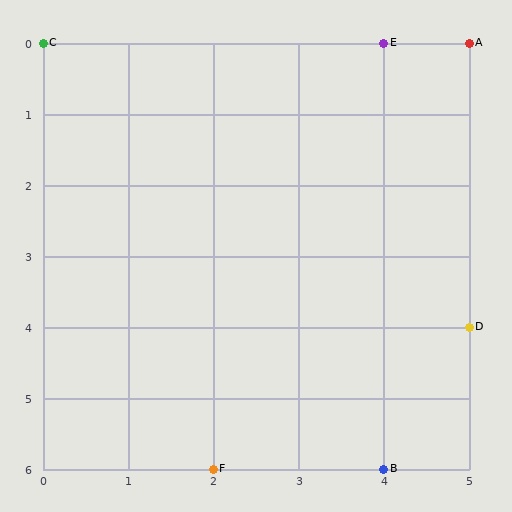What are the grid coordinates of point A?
Point A is at grid coordinates (5, 0).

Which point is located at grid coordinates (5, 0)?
Point A is at (5, 0).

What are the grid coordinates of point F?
Point F is at grid coordinates (2, 6).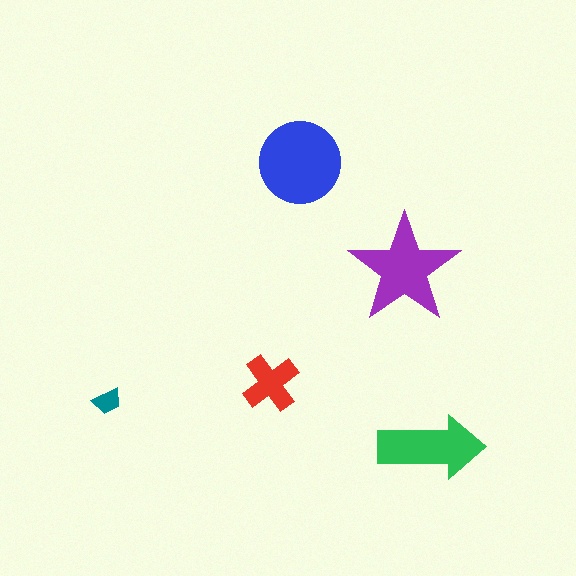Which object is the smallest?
The teal trapezoid.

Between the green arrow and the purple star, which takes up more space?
The purple star.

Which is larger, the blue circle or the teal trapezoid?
The blue circle.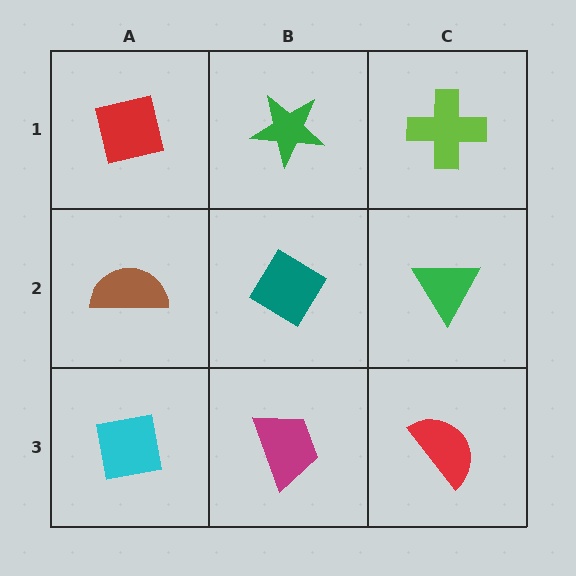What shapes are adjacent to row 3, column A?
A brown semicircle (row 2, column A), a magenta trapezoid (row 3, column B).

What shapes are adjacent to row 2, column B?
A green star (row 1, column B), a magenta trapezoid (row 3, column B), a brown semicircle (row 2, column A), a green triangle (row 2, column C).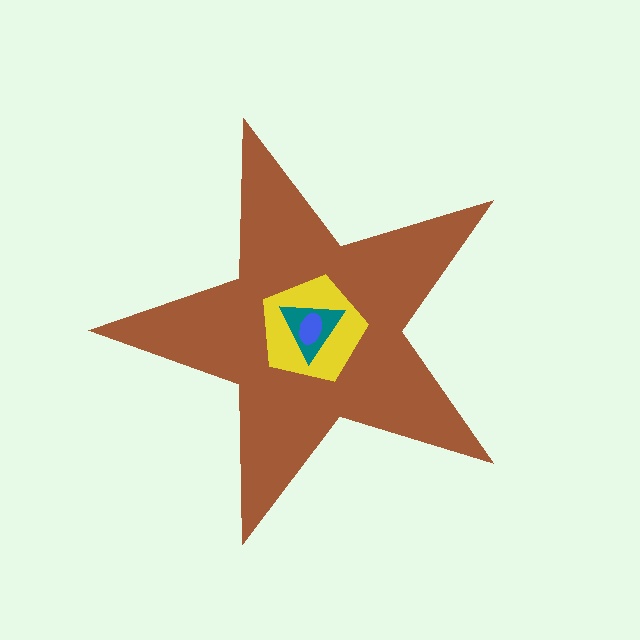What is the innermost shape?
The blue ellipse.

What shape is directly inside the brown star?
The yellow pentagon.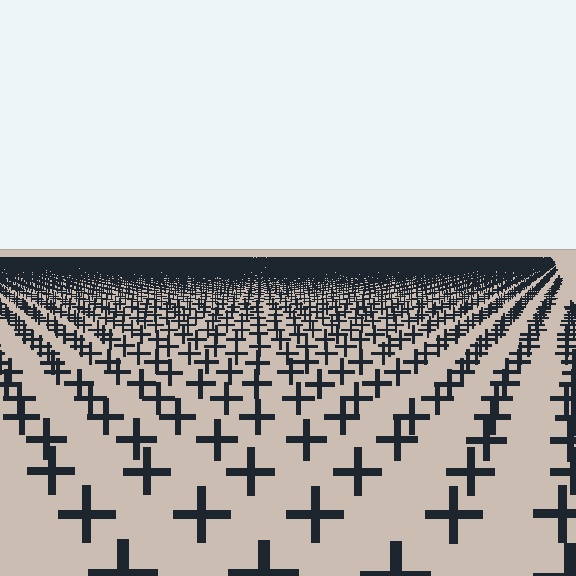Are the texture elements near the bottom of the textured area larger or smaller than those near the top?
Larger. Near the bottom, elements are closer to the viewer and appear at a bigger on-screen size.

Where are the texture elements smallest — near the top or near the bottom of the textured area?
Near the top.